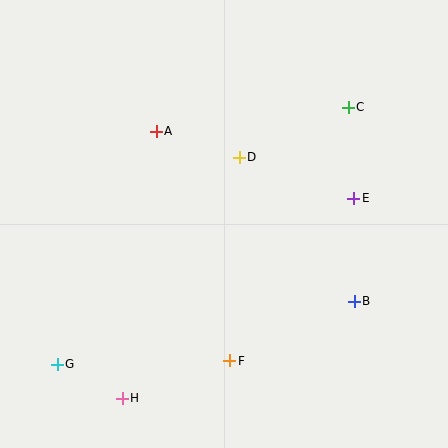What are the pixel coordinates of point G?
Point G is at (57, 364).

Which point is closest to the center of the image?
Point D at (239, 157) is closest to the center.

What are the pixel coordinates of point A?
Point A is at (156, 131).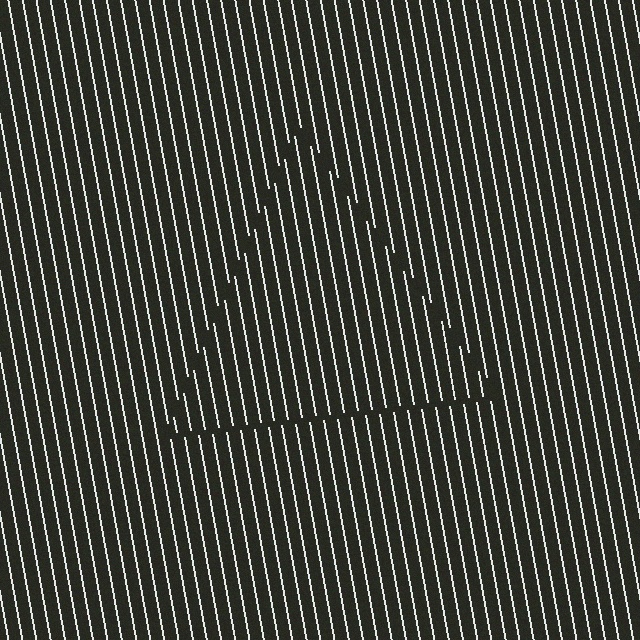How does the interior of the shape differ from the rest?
The interior of the shape contains the same grating, shifted by half a period — the contour is defined by the phase discontinuity where line-ends from the inner and outer gratings abut.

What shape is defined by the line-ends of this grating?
An illusory triangle. The interior of the shape contains the same grating, shifted by half a period — the contour is defined by the phase discontinuity where line-ends from the inner and outer gratings abut.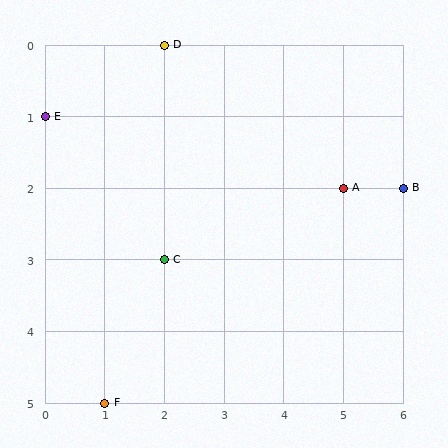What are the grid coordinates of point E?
Point E is at grid coordinates (0, 1).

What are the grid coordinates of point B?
Point B is at grid coordinates (6, 2).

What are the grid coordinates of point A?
Point A is at grid coordinates (5, 2).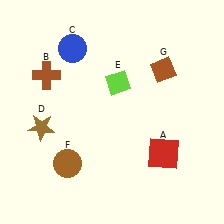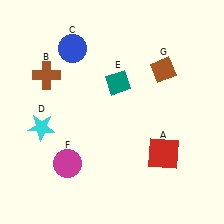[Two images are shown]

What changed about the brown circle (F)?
In Image 1, F is brown. In Image 2, it changed to magenta.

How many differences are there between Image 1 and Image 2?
There are 3 differences between the two images.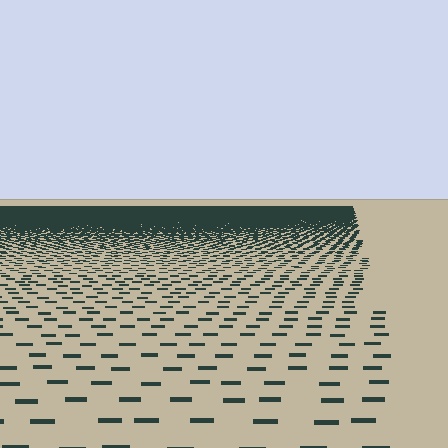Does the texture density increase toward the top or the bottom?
Density increases toward the top.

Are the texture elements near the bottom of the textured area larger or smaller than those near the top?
Larger. Near the bottom, elements are closer to the viewer and appear at a bigger on-screen size.